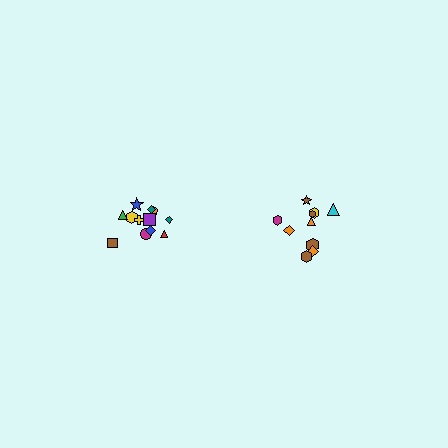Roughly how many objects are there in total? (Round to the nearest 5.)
Roughly 20 objects in total.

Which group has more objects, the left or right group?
The left group.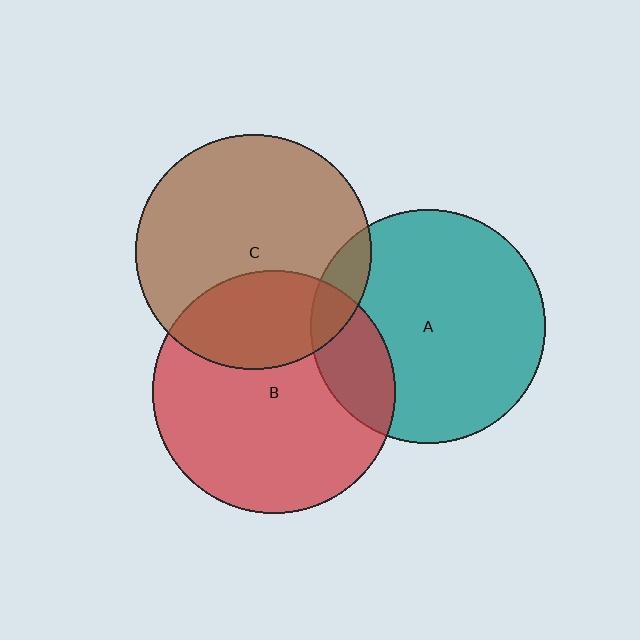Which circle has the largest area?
Circle B (red).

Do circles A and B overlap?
Yes.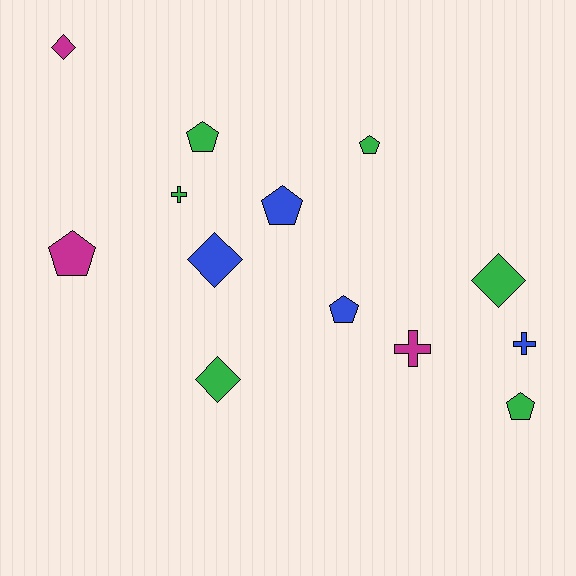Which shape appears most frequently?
Pentagon, with 6 objects.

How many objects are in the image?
There are 13 objects.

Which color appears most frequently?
Green, with 6 objects.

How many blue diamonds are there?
There is 1 blue diamond.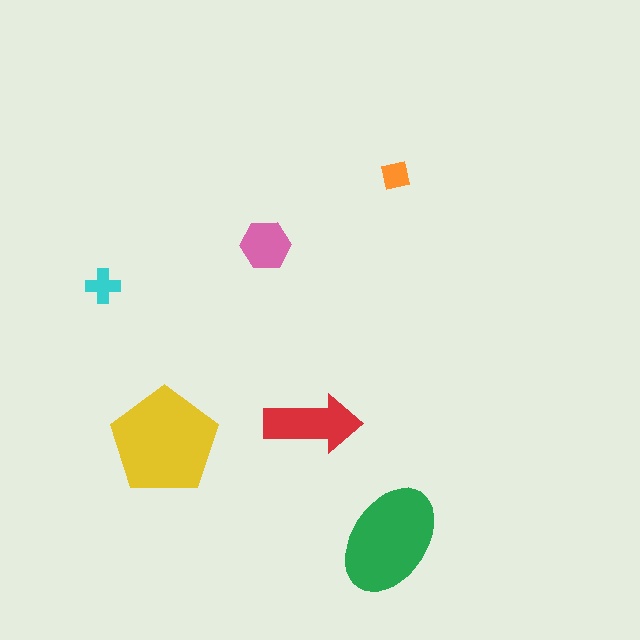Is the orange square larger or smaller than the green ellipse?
Smaller.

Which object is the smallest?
The orange square.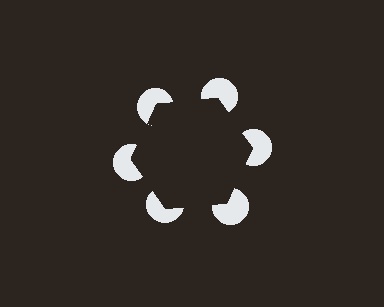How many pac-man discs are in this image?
There are 6 — one at each vertex of the illusory hexagon.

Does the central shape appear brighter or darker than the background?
It typically appears slightly darker than the background, even though no actual brightness change is drawn.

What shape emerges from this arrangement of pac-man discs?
An illusory hexagon — its edges are inferred from the aligned wedge cuts in the pac-man discs, not physically drawn.